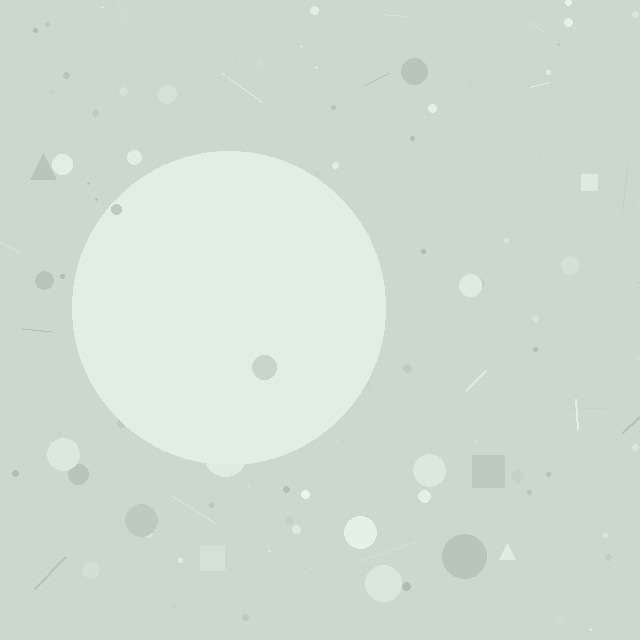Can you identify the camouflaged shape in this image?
The camouflaged shape is a circle.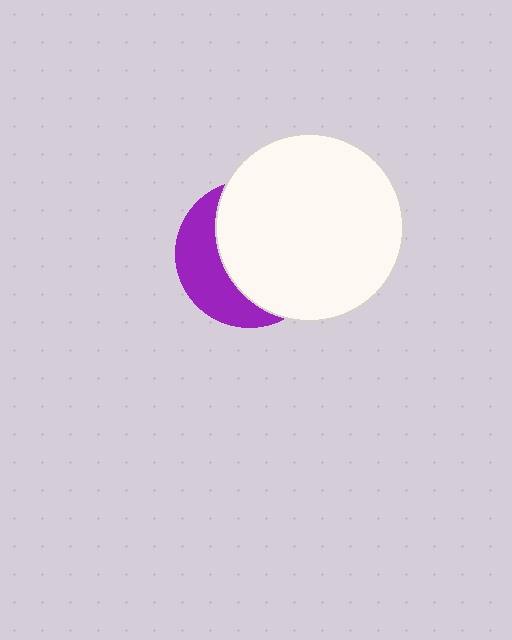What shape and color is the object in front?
The object in front is a white circle.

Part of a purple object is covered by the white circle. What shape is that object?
It is a circle.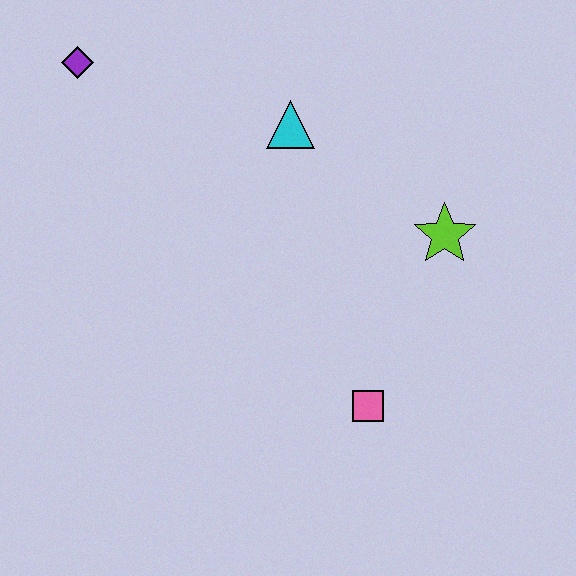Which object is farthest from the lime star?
The purple diamond is farthest from the lime star.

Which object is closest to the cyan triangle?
The lime star is closest to the cyan triangle.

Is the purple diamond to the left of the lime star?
Yes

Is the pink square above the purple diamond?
No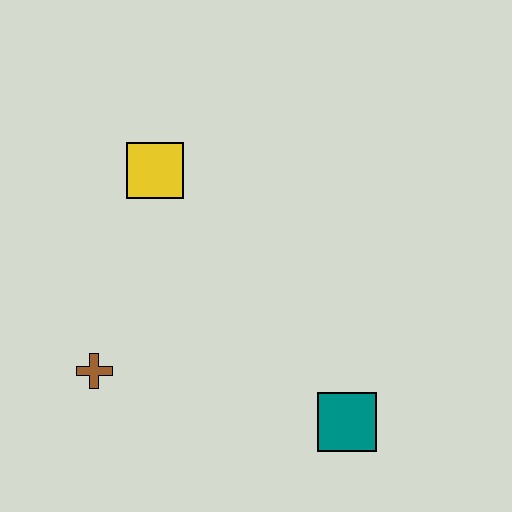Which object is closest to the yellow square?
The brown cross is closest to the yellow square.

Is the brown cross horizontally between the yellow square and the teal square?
No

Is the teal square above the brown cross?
No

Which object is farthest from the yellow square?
The teal square is farthest from the yellow square.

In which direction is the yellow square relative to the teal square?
The yellow square is above the teal square.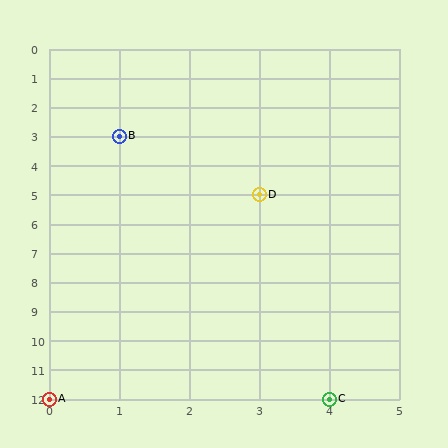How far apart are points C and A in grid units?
Points C and A are 4 columns apart.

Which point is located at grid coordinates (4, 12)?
Point C is at (4, 12).